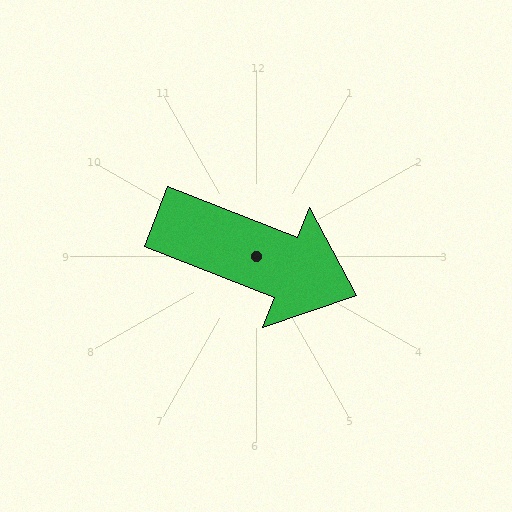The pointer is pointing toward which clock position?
Roughly 4 o'clock.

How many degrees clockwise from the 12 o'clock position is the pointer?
Approximately 111 degrees.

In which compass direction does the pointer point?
East.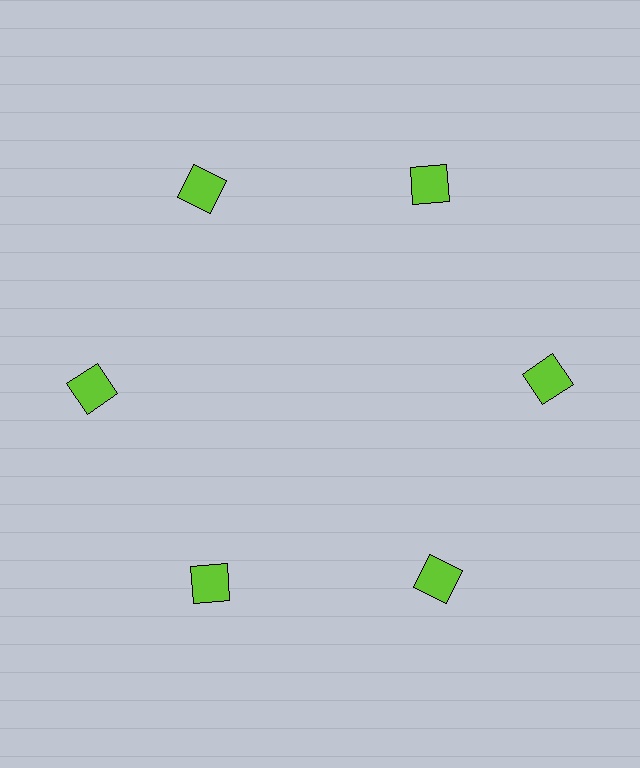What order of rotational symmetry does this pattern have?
This pattern has 6-fold rotational symmetry.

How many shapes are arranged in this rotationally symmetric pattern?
There are 6 shapes, arranged in 6 groups of 1.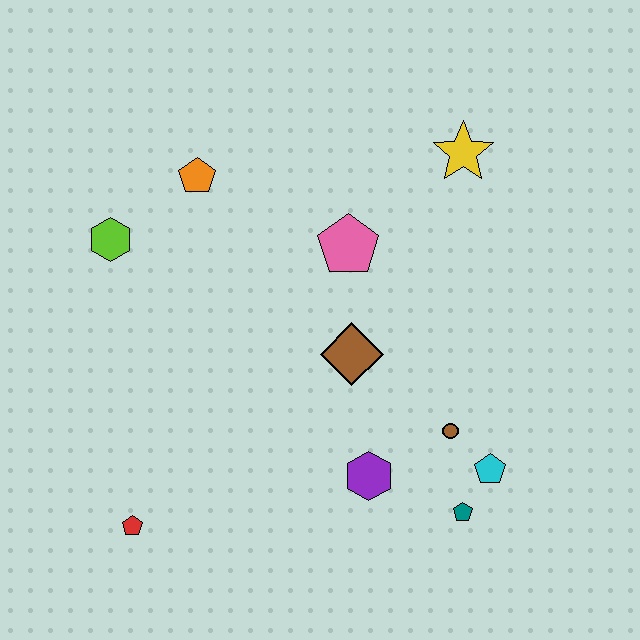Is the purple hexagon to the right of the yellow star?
No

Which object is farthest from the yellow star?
The red pentagon is farthest from the yellow star.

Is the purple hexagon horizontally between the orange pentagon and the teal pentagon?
Yes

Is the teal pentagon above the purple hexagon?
No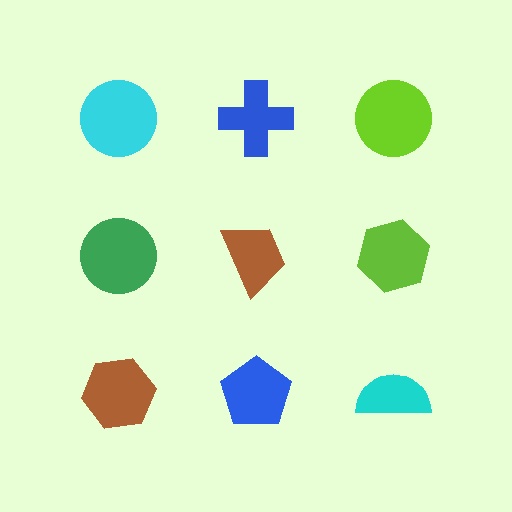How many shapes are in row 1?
3 shapes.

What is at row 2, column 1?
A green circle.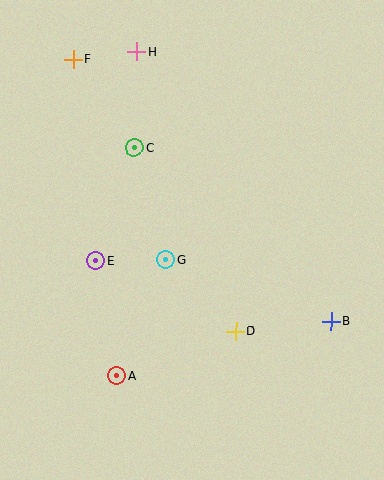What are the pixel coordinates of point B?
Point B is at (331, 321).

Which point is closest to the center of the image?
Point G at (166, 259) is closest to the center.